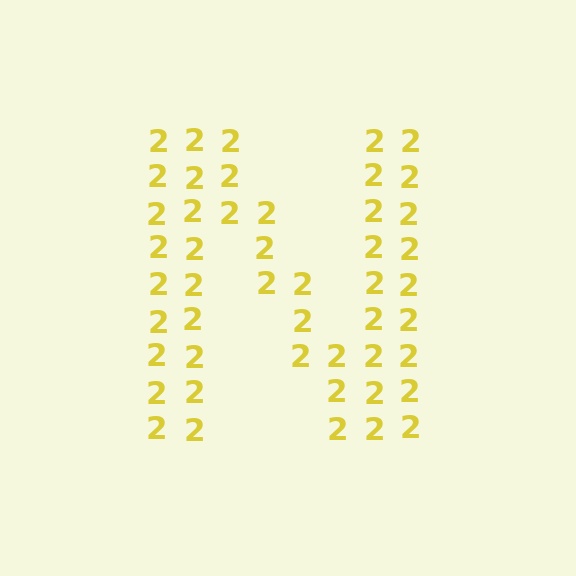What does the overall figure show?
The overall figure shows the letter N.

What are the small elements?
The small elements are digit 2's.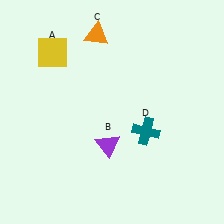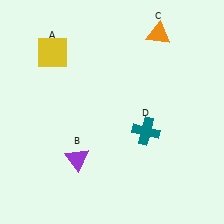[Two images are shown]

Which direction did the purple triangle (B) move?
The purple triangle (B) moved left.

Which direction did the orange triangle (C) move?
The orange triangle (C) moved right.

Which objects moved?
The objects that moved are: the purple triangle (B), the orange triangle (C).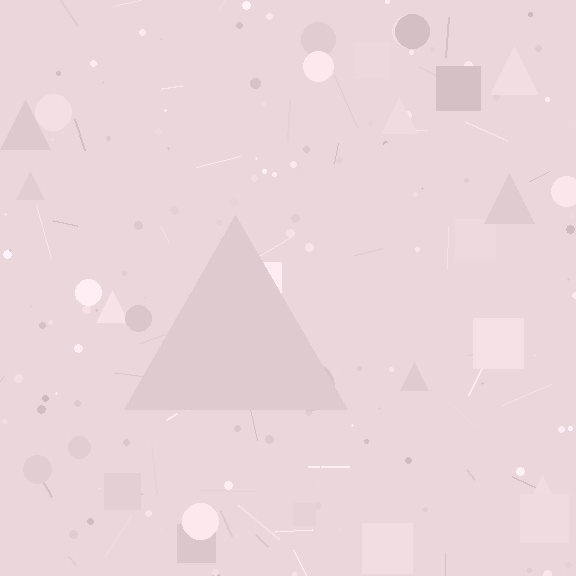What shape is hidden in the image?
A triangle is hidden in the image.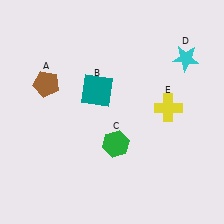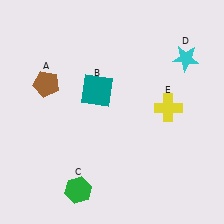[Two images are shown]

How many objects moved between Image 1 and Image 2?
1 object moved between the two images.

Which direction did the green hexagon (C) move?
The green hexagon (C) moved down.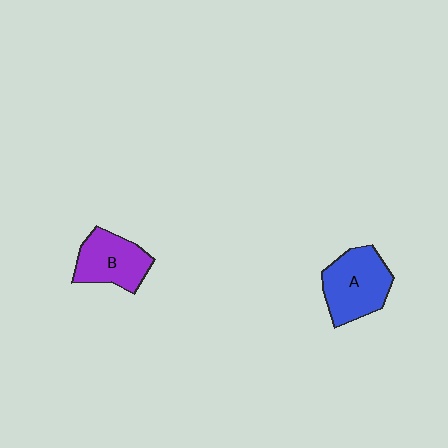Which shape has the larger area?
Shape A (blue).